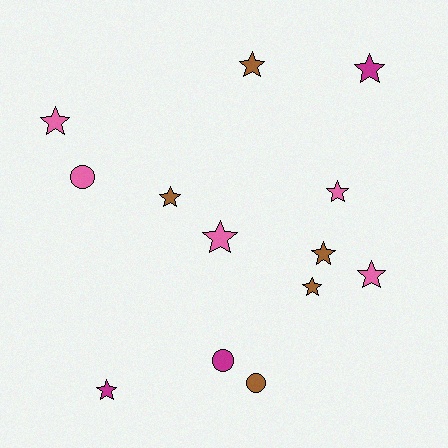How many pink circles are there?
There is 1 pink circle.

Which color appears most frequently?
Brown, with 5 objects.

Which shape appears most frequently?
Star, with 10 objects.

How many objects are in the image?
There are 13 objects.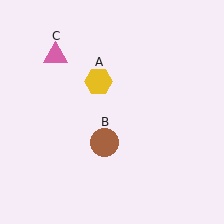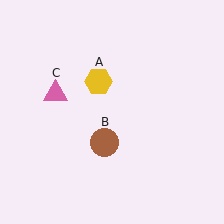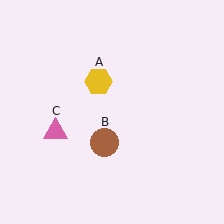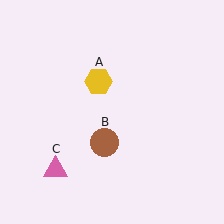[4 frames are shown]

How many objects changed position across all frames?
1 object changed position: pink triangle (object C).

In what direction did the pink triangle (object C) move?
The pink triangle (object C) moved down.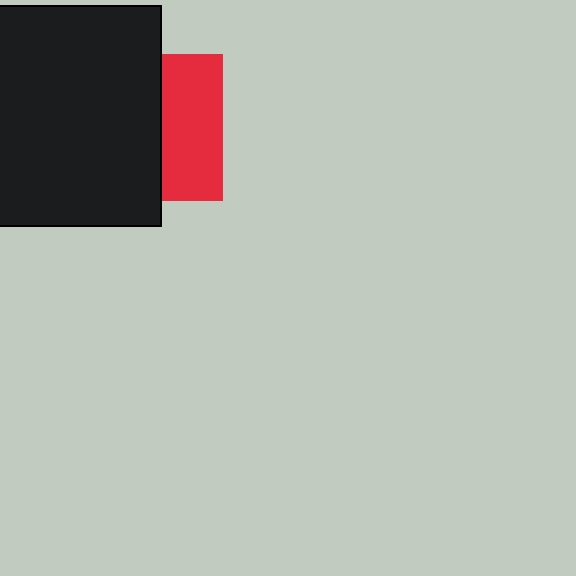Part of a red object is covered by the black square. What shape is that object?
It is a square.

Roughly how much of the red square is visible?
A small part of it is visible (roughly 42%).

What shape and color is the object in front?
The object in front is a black square.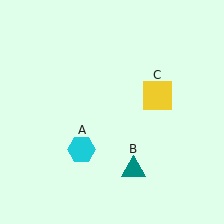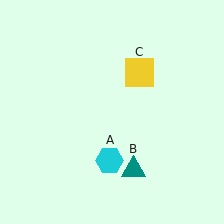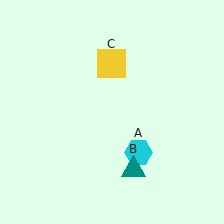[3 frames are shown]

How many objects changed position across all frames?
2 objects changed position: cyan hexagon (object A), yellow square (object C).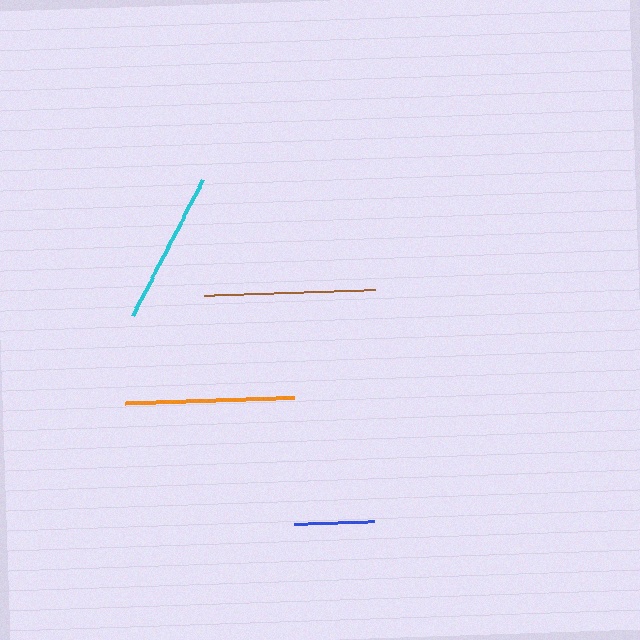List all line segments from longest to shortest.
From longest to shortest: brown, orange, cyan, blue.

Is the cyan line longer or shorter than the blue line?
The cyan line is longer than the blue line.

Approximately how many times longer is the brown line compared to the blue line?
The brown line is approximately 2.2 times the length of the blue line.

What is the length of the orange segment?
The orange segment is approximately 169 pixels long.